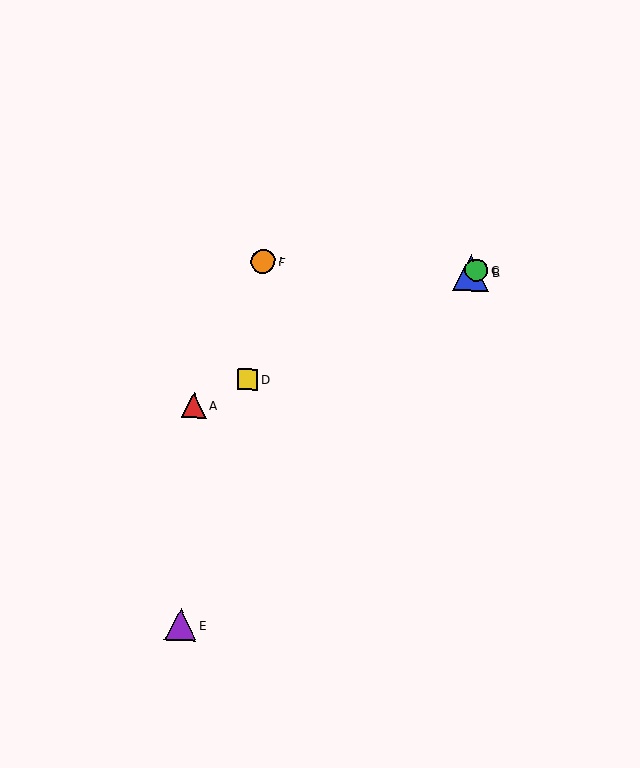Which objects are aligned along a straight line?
Objects A, B, C, D are aligned along a straight line.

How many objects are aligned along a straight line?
4 objects (A, B, C, D) are aligned along a straight line.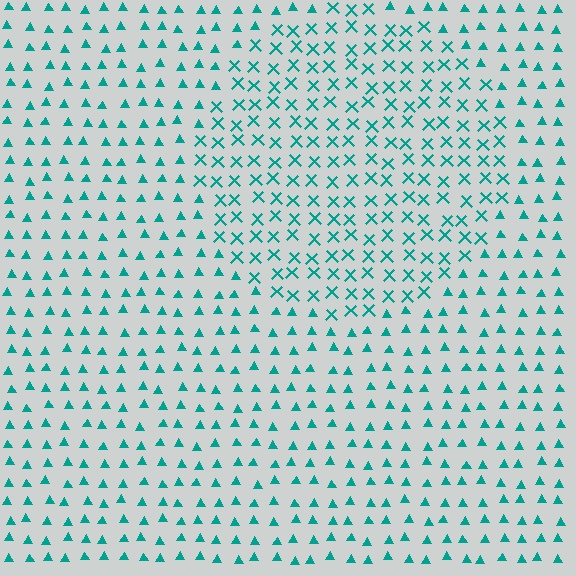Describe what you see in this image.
The image is filled with small teal elements arranged in a uniform grid. A circle-shaped region contains X marks, while the surrounding area contains triangles. The boundary is defined purely by the change in element shape.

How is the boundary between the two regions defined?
The boundary is defined by a change in element shape: X marks inside vs. triangles outside. All elements share the same color and spacing.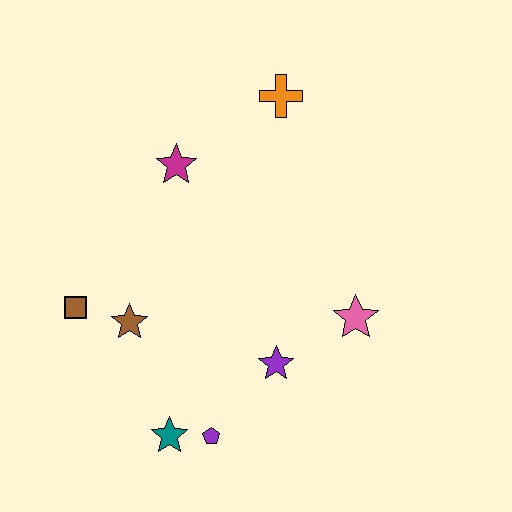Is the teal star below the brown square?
Yes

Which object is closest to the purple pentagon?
The teal star is closest to the purple pentagon.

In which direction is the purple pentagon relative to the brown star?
The purple pentagon is below the brown star.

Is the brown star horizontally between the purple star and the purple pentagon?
No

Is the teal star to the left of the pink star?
Yes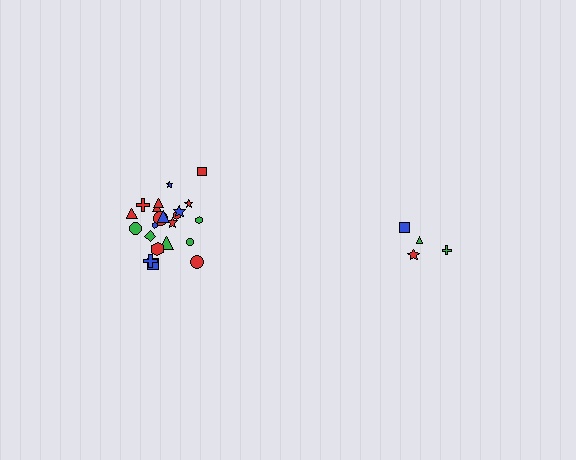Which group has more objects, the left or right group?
The left group.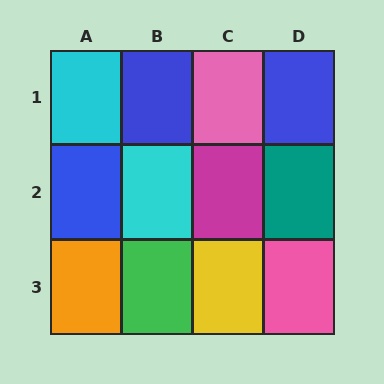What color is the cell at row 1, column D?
Blue.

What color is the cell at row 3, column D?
Pink.